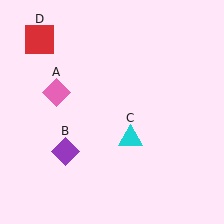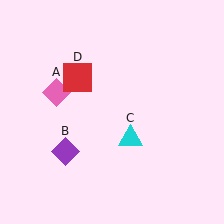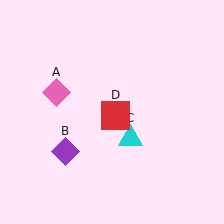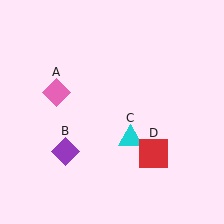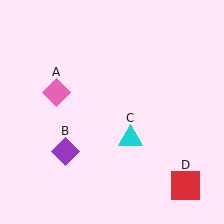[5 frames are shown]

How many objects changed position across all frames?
1 object changed position: red square (object D).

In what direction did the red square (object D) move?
The red square (object D) moved down and to the right.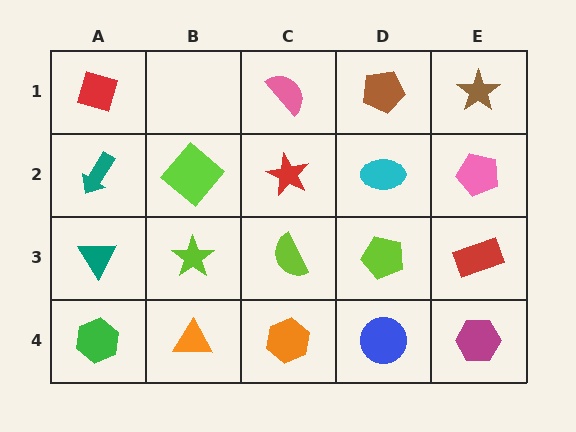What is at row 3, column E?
A red rectangle.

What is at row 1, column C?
A pink semicircle.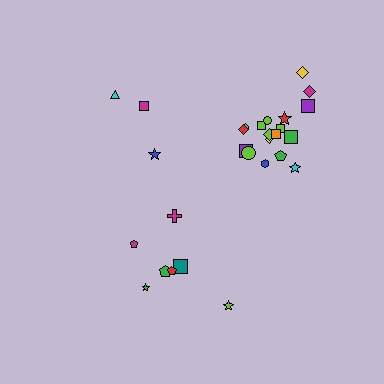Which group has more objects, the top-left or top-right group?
The top-right group.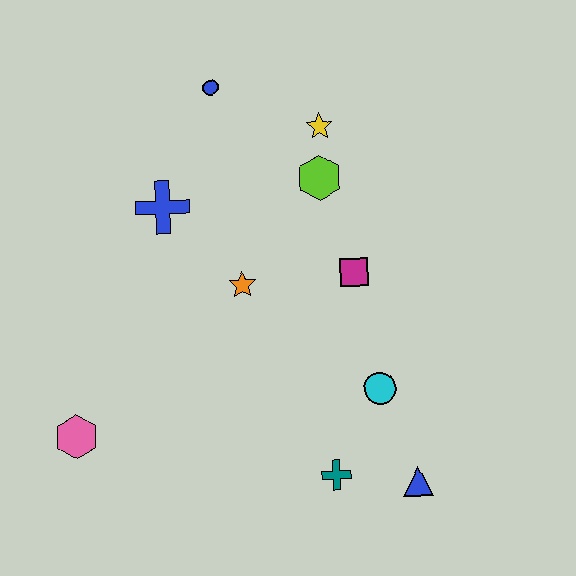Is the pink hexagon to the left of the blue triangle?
Yes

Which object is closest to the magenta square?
The lime hexagon is closest to the magenta square.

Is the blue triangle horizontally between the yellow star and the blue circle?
No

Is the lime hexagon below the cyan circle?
No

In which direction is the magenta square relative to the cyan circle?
The magenta square is above the cyan circle.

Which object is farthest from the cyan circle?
The blue circle is farthest from the cyan circle.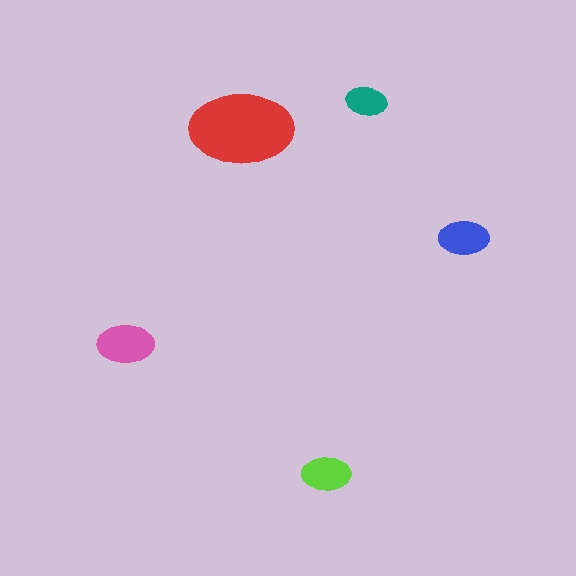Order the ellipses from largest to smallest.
the red one, the pink one, the blue one, the lime one, the teal one.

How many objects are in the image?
There are 5 objects in the image.